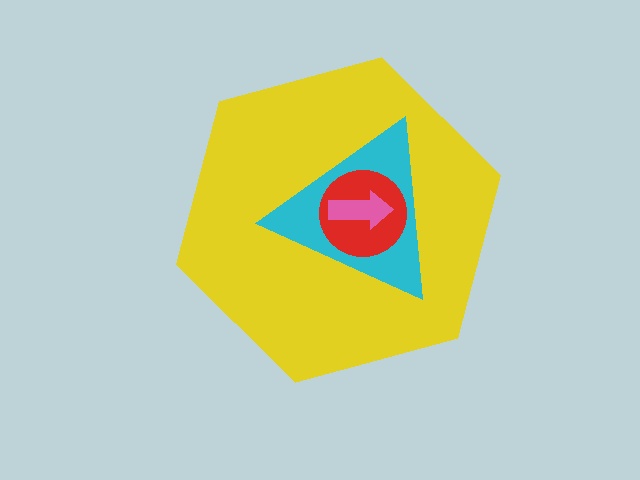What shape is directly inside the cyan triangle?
The red circle.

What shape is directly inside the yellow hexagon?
The cyan triangle.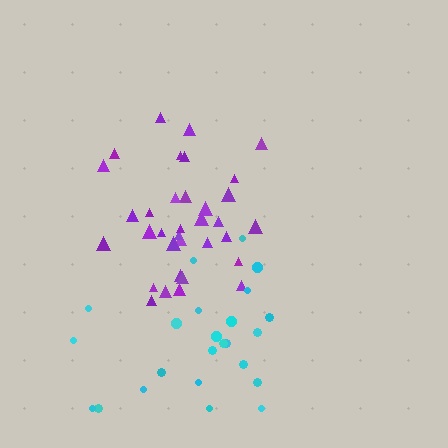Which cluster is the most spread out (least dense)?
Cyan.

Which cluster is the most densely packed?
Purple.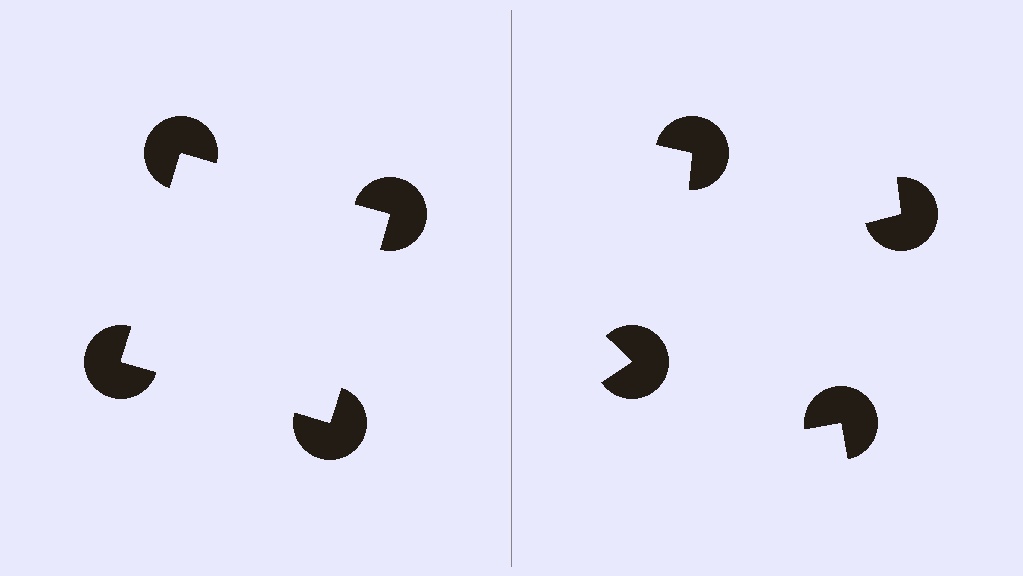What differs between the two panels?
The pac-man discs are positioned identically on both sides; only the wedge orientations differ. On the left they align to a square; on the right they are misaligned.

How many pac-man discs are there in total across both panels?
8 — 4 on each side.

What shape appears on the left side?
An illusory square.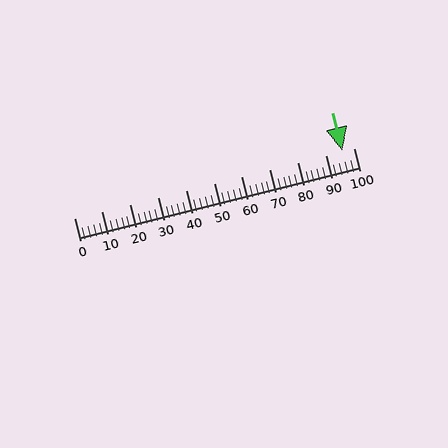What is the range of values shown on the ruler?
The ruler shows values from 0 to 100.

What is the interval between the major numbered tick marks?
The major tick marks are spaced 10 units apart.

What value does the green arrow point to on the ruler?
The green arrow points to approximately 96.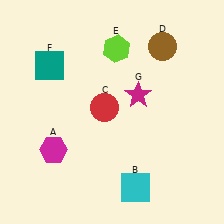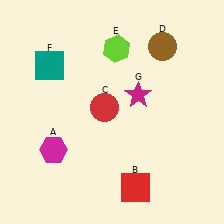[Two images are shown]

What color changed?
The square (B) changed from cyan in Image 1 to red in Image 2.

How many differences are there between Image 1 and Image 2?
There is 1 difference between the two images.